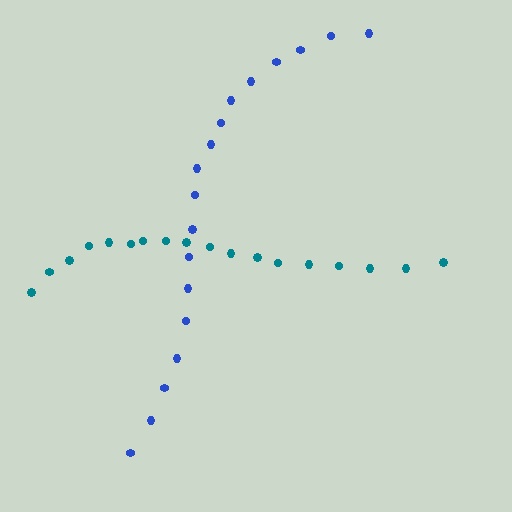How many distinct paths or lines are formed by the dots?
There are 2 distinct paths.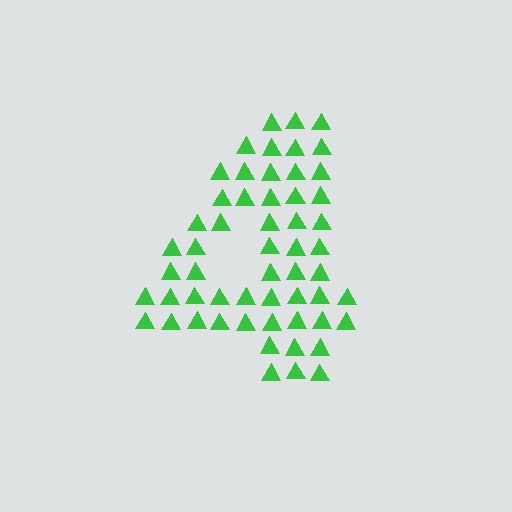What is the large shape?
The large shape is the digit 4.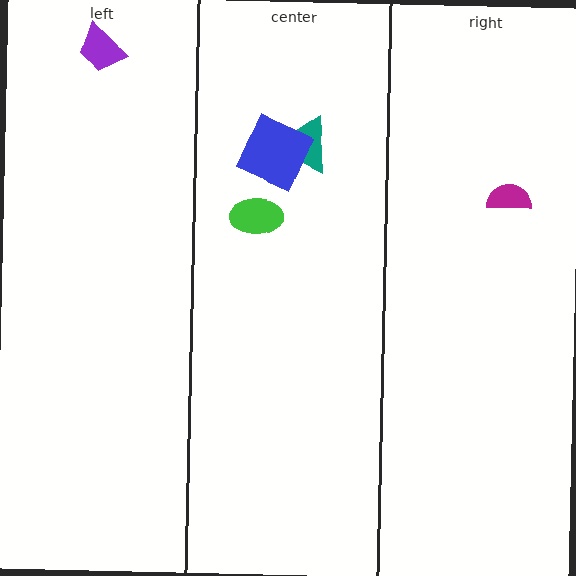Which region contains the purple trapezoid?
The left region.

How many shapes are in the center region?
3.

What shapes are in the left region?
The purple trapezoid.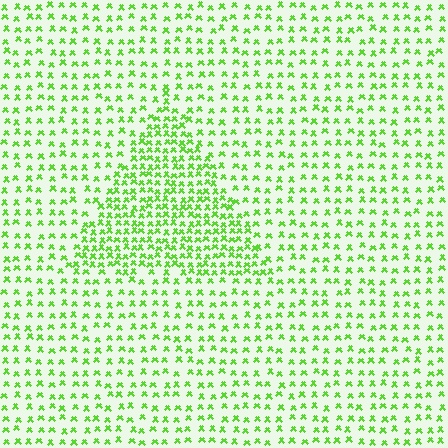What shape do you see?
I see a triangle.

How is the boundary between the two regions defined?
The boundary is defined by a change in element density (approximately 2.0x ratio). All elements are the same color, size, and shape.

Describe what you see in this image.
The image contains small lime elements arranged at two different densities. A triangle-shaped region is visible where the elements are more densely packed than the surrounding area.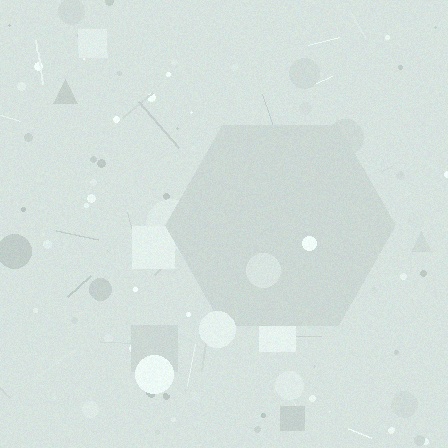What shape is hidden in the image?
A hexagon is hidden in the image.